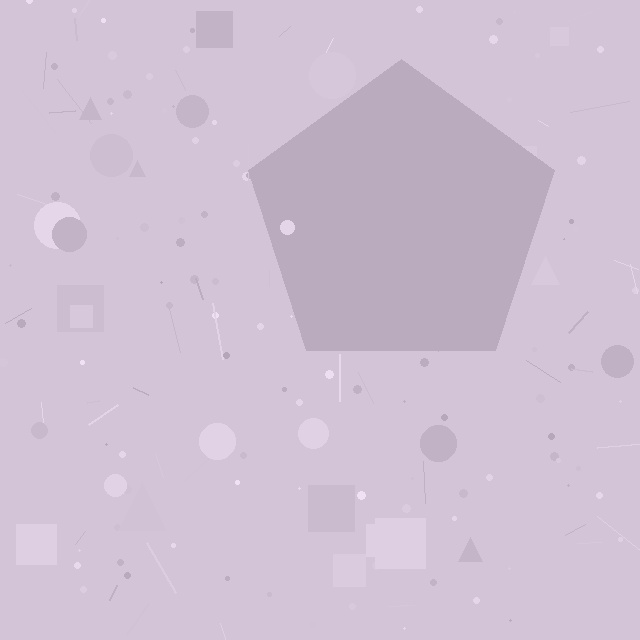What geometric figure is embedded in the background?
A pentagon is embedded in the background.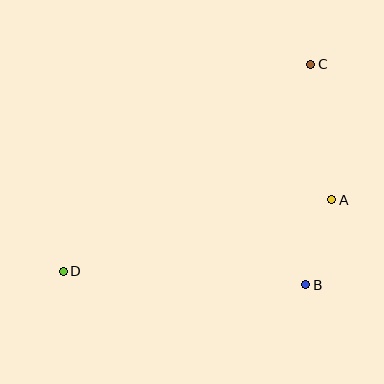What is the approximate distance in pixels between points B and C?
The distance between B and C is approximately 221 pixels.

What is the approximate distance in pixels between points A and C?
The distance between A and C is approximately 137 pixels.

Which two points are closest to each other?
Points A and B are closest to each other.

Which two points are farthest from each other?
Points C and D are farthest from each other.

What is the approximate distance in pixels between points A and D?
The distance between A and D is approximately 278 pixels.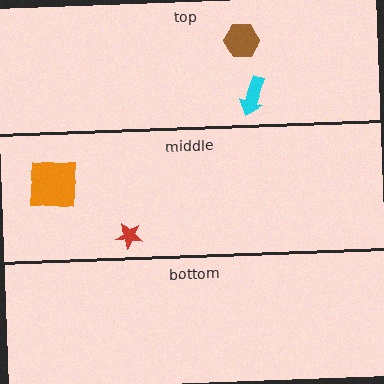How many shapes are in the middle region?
2.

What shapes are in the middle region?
The orange square, the red star.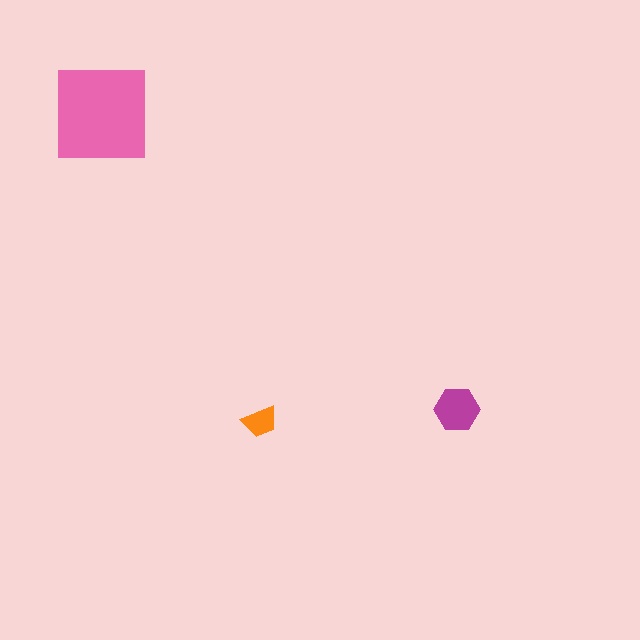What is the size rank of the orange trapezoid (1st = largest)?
3rd.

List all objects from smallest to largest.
The orange trapezoid, the magenta hexagon, the pink square.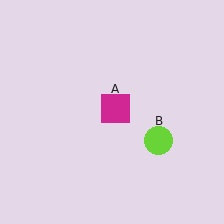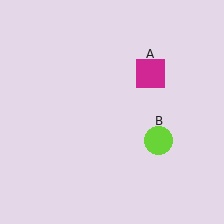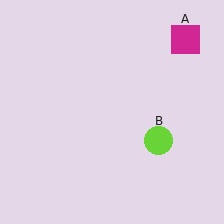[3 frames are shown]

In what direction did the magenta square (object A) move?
The magenta square (object A) moved up and to the right.